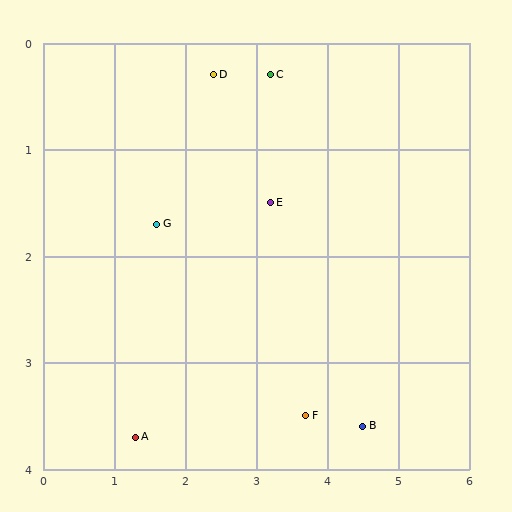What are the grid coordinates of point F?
Point F is at approximately (3.7, 3.5).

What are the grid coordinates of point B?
Point B is at approximately (4.5, 3.6).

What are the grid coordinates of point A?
Point A is at approximately (1.3, 3.7).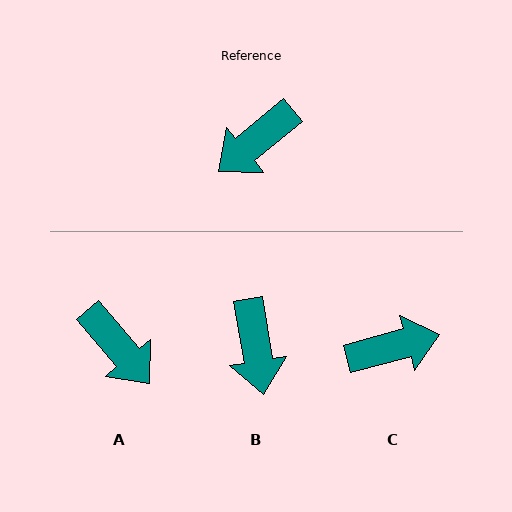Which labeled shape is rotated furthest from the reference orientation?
C, about 155 degrees away.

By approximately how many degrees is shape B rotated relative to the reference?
Approximately 60 degrees counter-clockwise.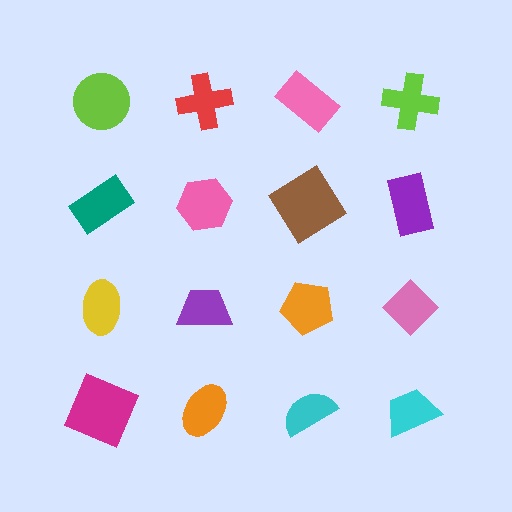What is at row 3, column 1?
A yellow ellipse.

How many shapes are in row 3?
4 shapes.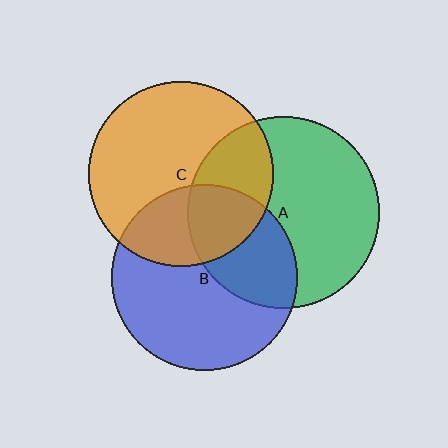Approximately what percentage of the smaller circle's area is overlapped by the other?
Approximately 30%.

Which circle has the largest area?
Circle A (green).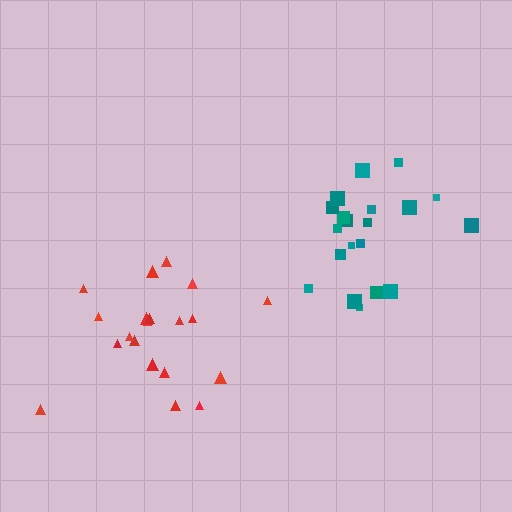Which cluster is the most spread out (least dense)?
Teal.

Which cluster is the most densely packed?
Red.